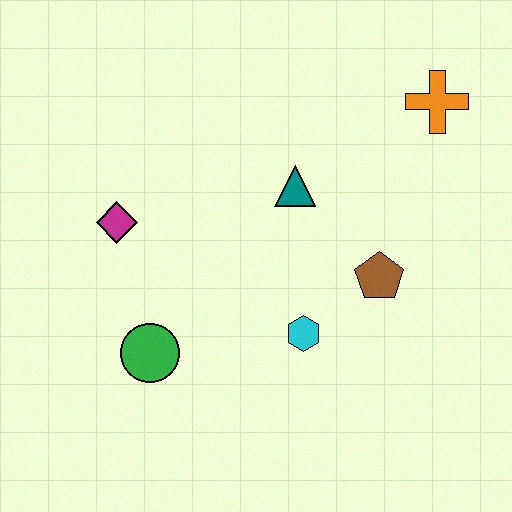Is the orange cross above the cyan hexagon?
Yes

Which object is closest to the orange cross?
The teal triangle is closest to the orange cross.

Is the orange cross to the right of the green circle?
Yes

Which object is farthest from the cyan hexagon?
The orange cross is farthest from the cyan hexagon.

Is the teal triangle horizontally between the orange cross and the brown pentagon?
No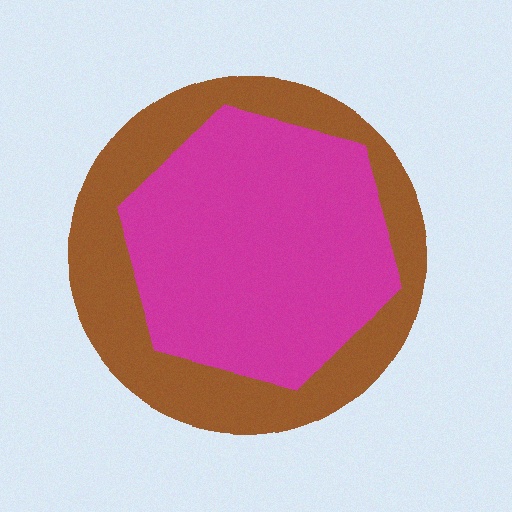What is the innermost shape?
The magenta hexagon.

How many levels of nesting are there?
2.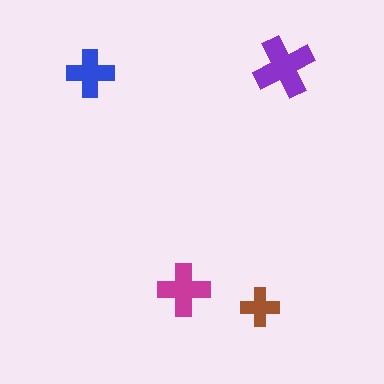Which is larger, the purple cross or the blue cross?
The purple one.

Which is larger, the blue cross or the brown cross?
The blue one.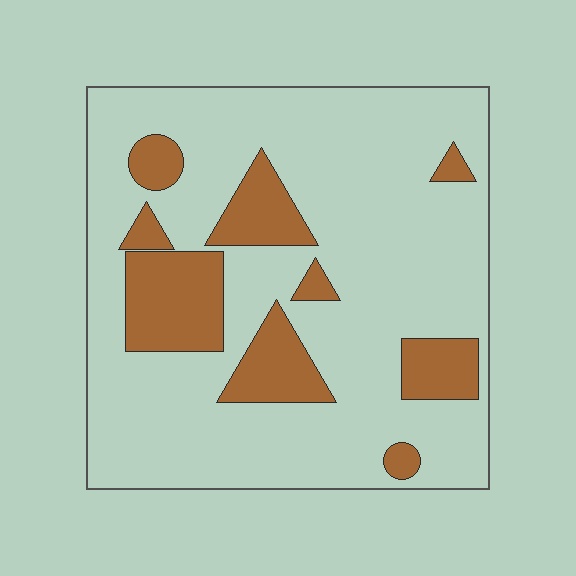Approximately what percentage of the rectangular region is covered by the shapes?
Approximately 20%.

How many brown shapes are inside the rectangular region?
9.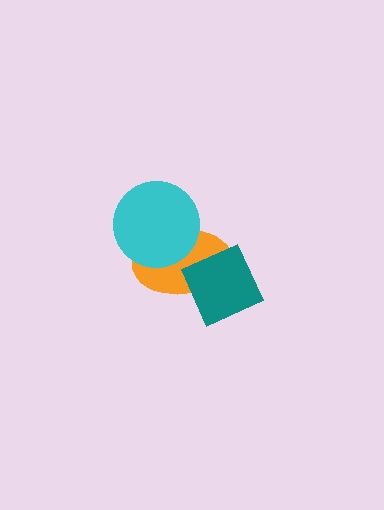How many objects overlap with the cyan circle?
1 object overlaps with the cyan circle.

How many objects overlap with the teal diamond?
1 object overlaps with the teal diamond.